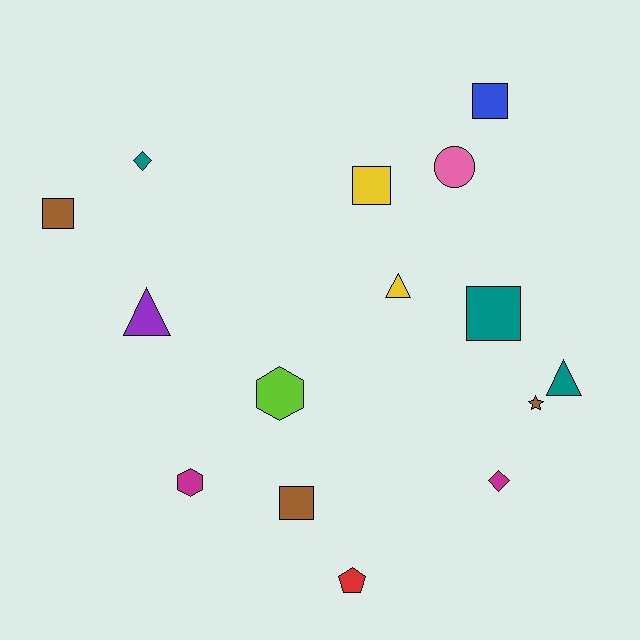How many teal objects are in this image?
There are 3 teal objects.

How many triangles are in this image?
There are 3 triangles.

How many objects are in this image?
There are 15 objects.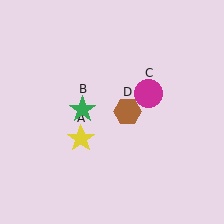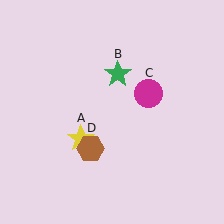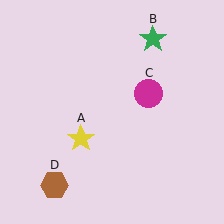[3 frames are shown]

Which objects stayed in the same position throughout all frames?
Yellow star (object A) and magenta circle (object C) remained stationary.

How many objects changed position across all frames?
2 objects changed position: green star (object B), brown hexagon (object D).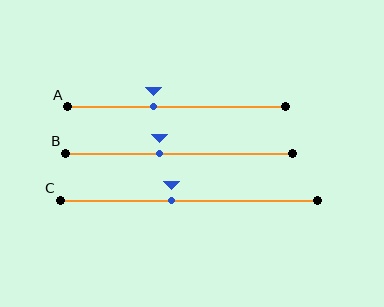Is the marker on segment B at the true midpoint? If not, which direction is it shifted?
No, the marker on segment B is shifted to the left by about 9% of the segment length.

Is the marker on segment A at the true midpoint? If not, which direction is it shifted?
No, the marker on segment A is shifted to the left by about 11% of the segment length.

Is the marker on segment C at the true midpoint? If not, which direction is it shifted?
No, the marker on segment C is shifted to the left by about 7% of the segment length.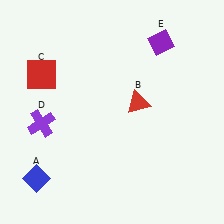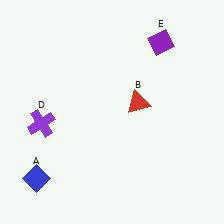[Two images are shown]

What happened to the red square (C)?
The red square (C) was removed in Image 2. It was in the top-left area of Image 1.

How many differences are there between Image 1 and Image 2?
There is 1 difference between the two images.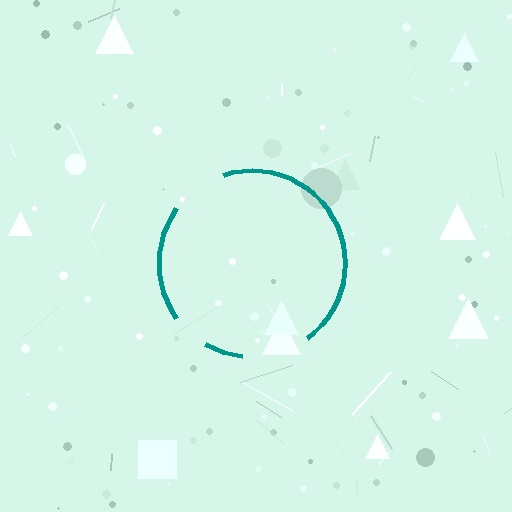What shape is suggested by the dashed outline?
The dashed outline suggests a circle.